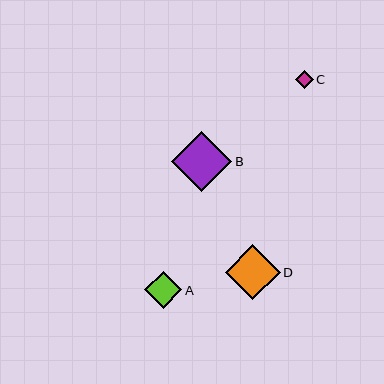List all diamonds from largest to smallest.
From largest to smallest: B, D, A, C.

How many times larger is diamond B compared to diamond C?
Diamond B is approximately 3.4 times the size of diamond C.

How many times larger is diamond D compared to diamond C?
Diamond D is approximately 3.1 times the size of diamond C.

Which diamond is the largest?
Diamond B is the largest with a size of approximately 60 pixels.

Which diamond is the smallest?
Diamond C is the smallest with a size of approximately 18 pixels.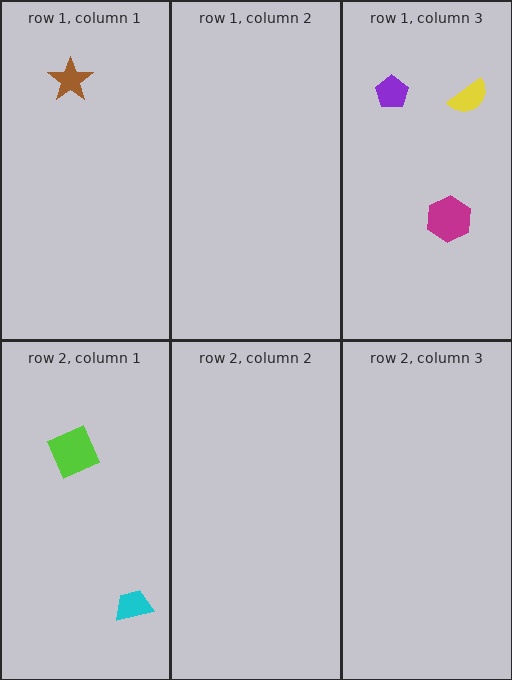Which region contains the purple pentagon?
The row 1, column 3 region.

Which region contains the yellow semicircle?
The row 1, column 3 region.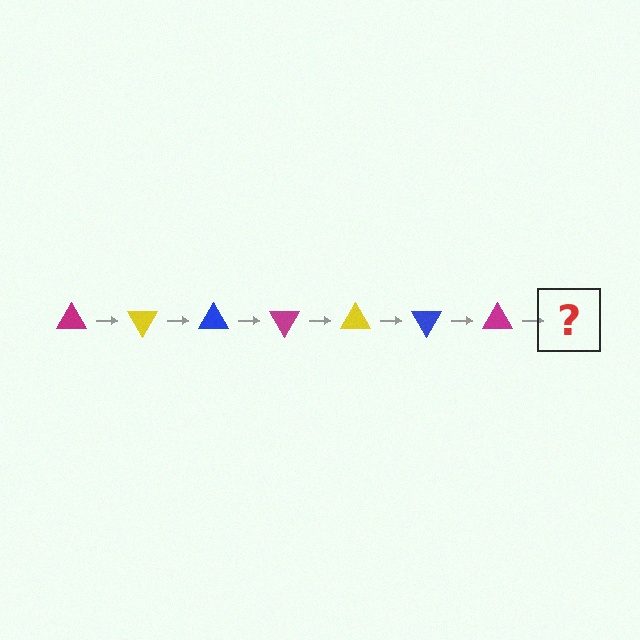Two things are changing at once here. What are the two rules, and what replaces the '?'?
The two rules are that it rotates 60 degrees each step and the color cycles through magenta, yellow, and blue. The '?' should be a yellow triangle, rotated 420 degrees from the start.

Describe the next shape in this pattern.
It should be a yellow triangle, rotated 420 degrees from the start.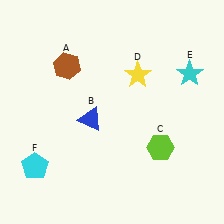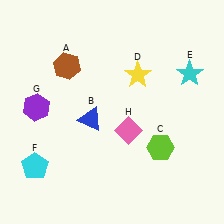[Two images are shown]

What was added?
A purple hexagon (G), a pink diamond (H) were added in Image 2.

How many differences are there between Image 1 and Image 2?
There are 2 differences between the two images.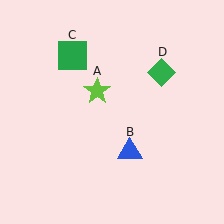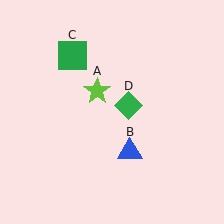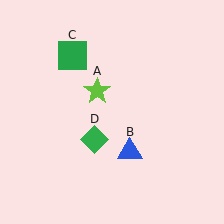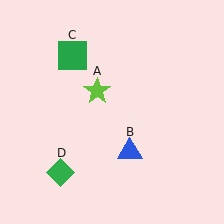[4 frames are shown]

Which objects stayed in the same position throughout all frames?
Lime star (object A) and blue triangle (object B) and green square (object C) remained stationary.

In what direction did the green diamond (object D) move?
The green diamond (object D) moved down and to the left.